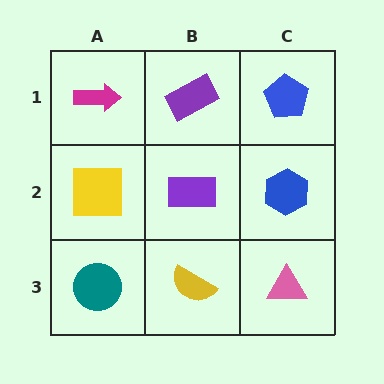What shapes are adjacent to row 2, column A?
A magenta arrow (row 1, column A), a teal circle (row 3, column A), a purple rectangle (row 2, column B).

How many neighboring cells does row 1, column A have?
2.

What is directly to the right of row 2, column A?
A purple rectangle.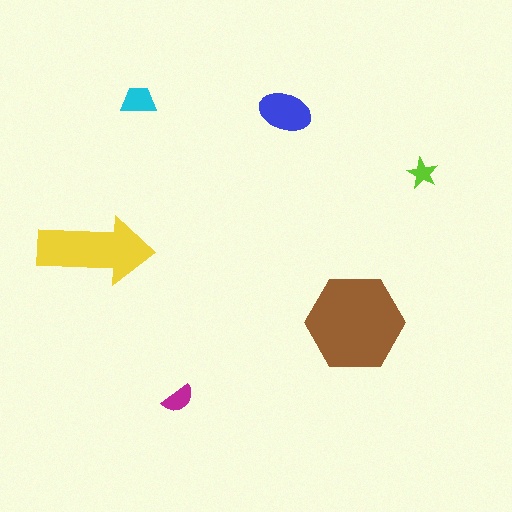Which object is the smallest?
The lime star.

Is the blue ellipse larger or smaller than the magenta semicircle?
Larger.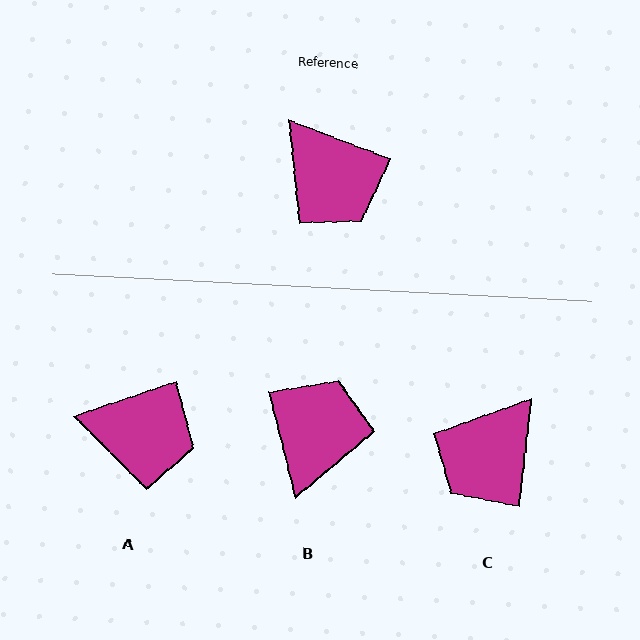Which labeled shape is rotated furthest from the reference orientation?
B, about 125 degrees away.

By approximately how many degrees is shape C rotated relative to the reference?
Approximately 76 degrees clockwise.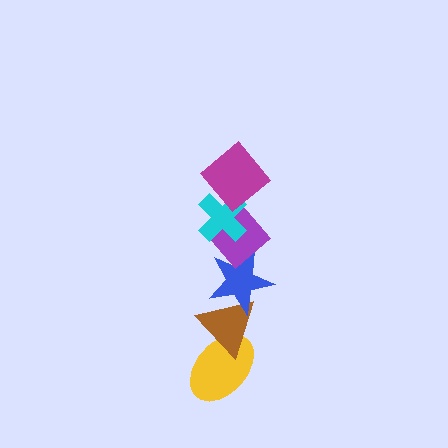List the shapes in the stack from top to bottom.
From top to bottom: the magenta diamond, the cyan cross, the purple diamond, the blue star, the brown triangle, the yellow ellipse.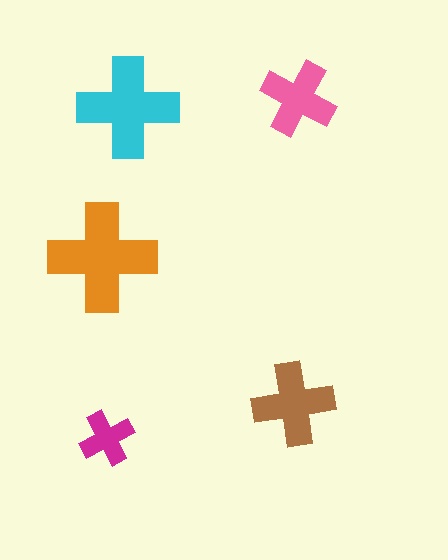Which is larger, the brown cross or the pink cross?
The brown one.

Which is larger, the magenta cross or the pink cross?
The pink one.